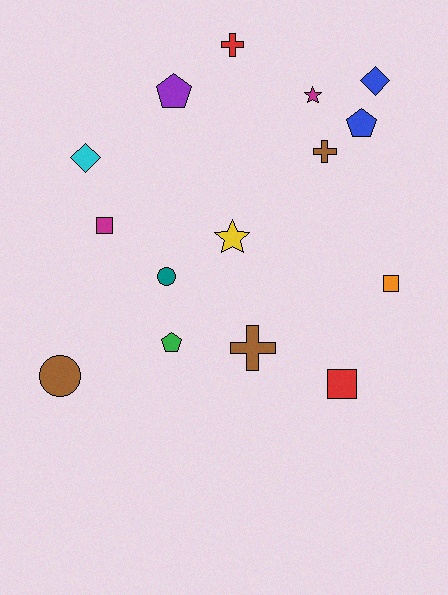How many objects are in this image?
There are 15 objects.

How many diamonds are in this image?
There are 2 diamonds.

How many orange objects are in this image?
There is 1 orange object.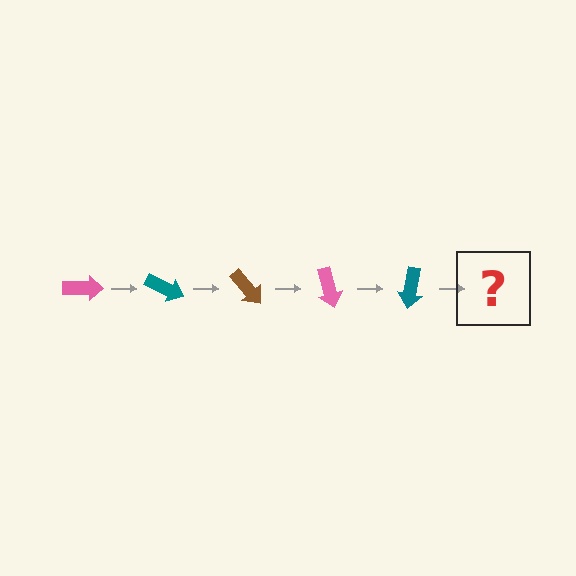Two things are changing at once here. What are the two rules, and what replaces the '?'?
The two rules are that it rotates 25 degrees each step and the color cycles through pink, teal, and brown. The '?' should be a brown arrow, rotated 125 degrees from the start.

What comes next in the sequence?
The next element should be a brown arrow, rotated 125 degrees from the start.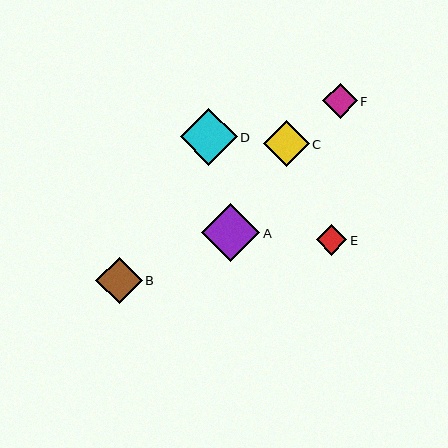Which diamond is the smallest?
Diamond E is the smallest with a size of approximately 30 pixels.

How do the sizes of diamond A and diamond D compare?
Diamond A and diamond D are approximately the same size.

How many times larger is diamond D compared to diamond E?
Diamond D is approximately 1.9 times the size of diamond E.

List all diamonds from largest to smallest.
From largest to smallest: A, D, B, C, F, E.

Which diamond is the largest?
Diamond A is the largest with a size of approximately 58 pixels.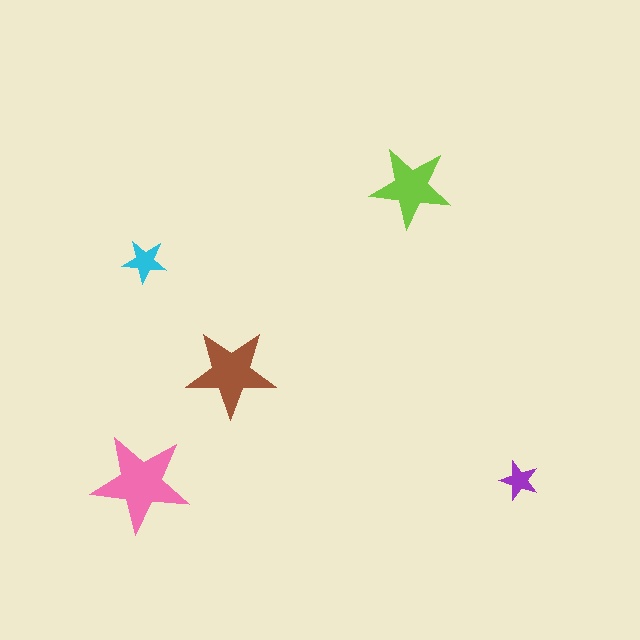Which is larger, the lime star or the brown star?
The brown one.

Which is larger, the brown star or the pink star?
The pink one.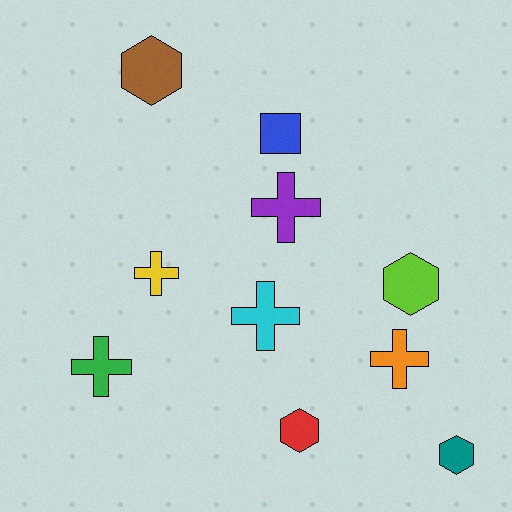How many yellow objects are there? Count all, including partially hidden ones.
There is 1 yellow object.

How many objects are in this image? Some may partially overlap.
There are 10 objects.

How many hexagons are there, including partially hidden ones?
There are 4 hexagons.